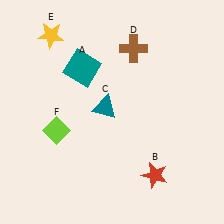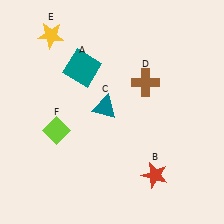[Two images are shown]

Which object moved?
The brown cross (D) moved down.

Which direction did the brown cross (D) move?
The brown cross (D) moved down.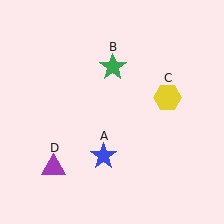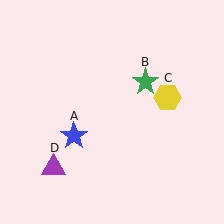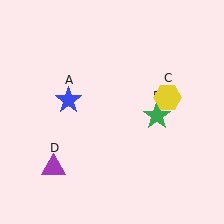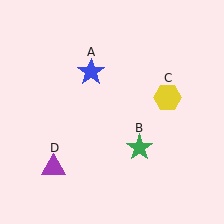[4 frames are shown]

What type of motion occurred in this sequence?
The blue star (object A), green star (object B) rotated clockwise around the center of the scene.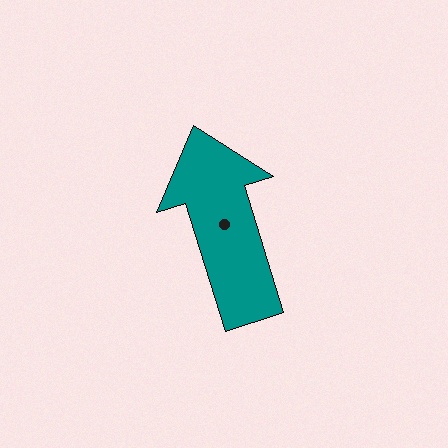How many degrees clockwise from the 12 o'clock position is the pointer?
Approximately 343 degrees.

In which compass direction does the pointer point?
North.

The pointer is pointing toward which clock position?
Roughly 11 o'clock.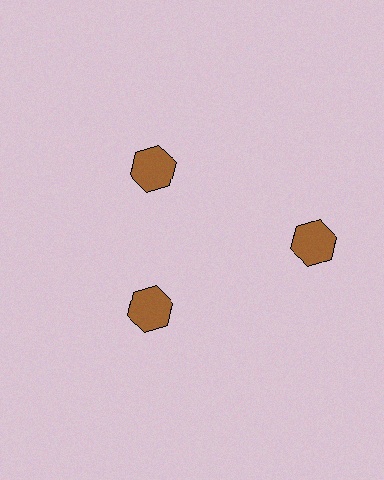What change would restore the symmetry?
The symmetry would be restored by moving it inward, back onto the ring so that all 3 hexagons sit at equal angles and equal distance from the center.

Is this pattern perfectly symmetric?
No. The 3 brown hexagons are arranged in a ring, but one element near the 3 o'clock position is pushed outward from the center, breaking the 3-fold rotational symmetry.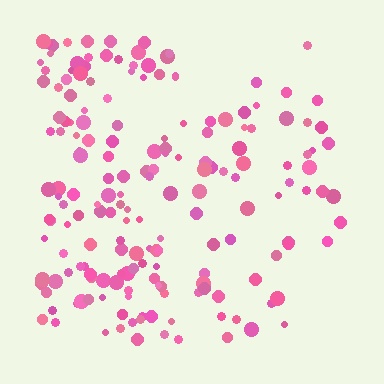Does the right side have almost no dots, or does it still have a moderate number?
Still a moderate number, just noticeably fewer than the left.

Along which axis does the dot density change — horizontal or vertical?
Horizontal.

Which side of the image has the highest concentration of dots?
The left.